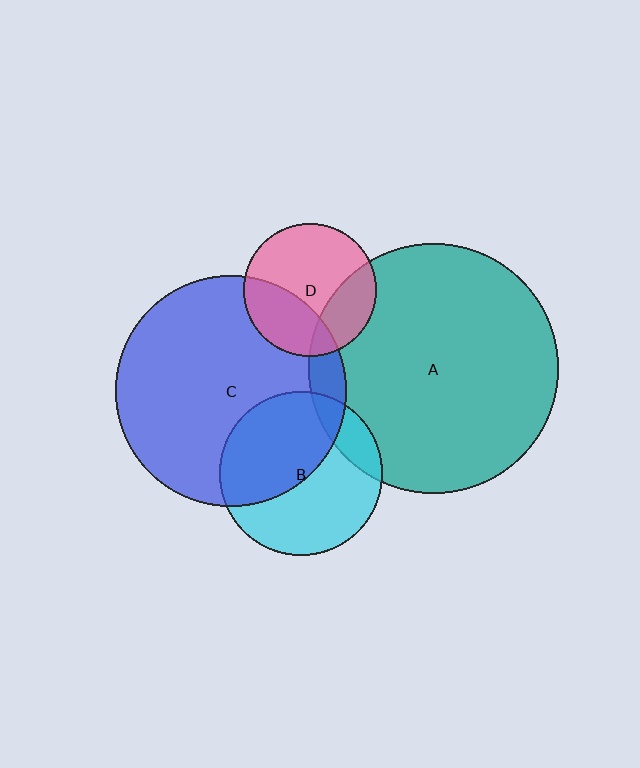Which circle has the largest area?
Circle A (teal).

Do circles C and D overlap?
Yes.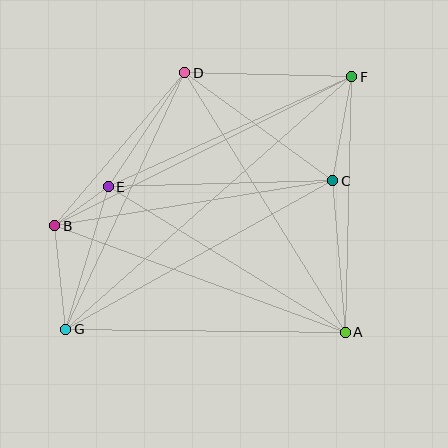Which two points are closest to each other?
Points B and E are closest to each other.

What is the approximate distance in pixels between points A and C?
The distance between A and C is approximately 152 pixels.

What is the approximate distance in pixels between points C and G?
The distance between C and G is approximately 305 pixels.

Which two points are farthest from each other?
Points F and G are farthest from each other.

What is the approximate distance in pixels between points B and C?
The distance between B and C is approximately 281 pixels.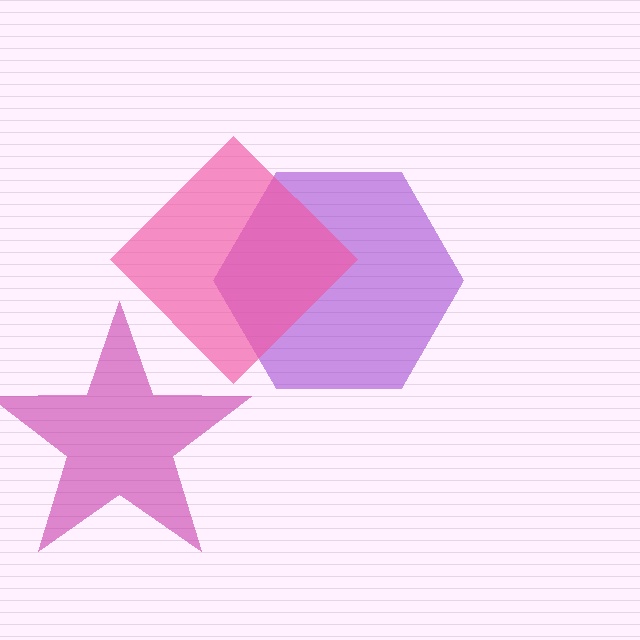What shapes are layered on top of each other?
The layered shapes are: a magenta star, a purple hexagon, a pink diamond.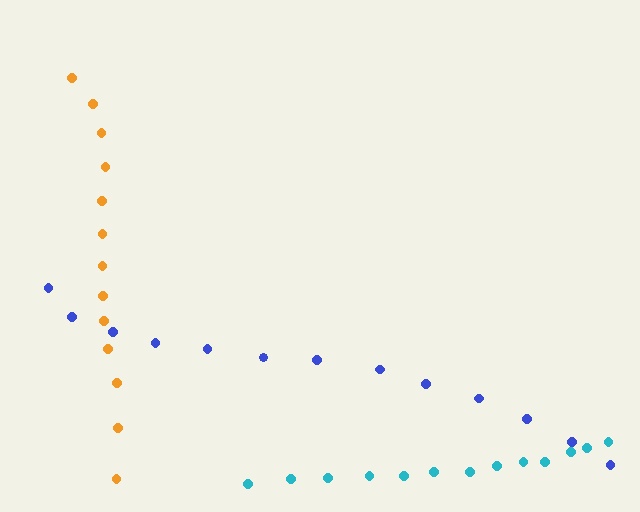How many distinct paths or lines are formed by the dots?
There are 3 distinct paths.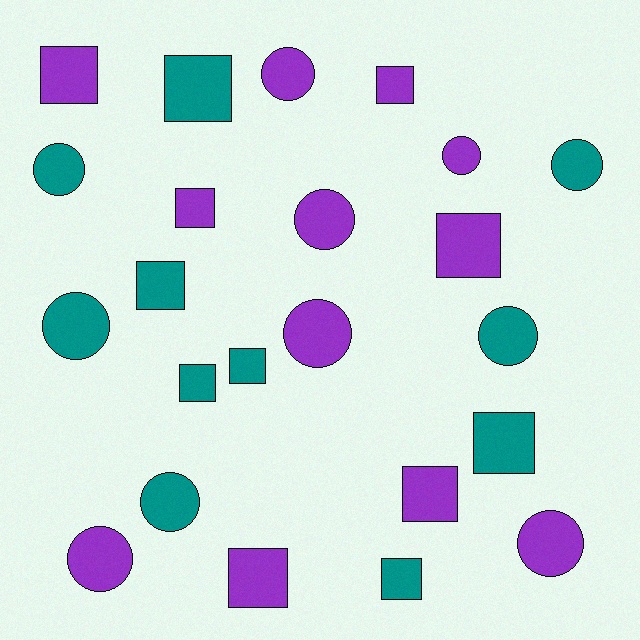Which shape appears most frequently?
Square, with 12 objects.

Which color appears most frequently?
Purple, with 12 objects.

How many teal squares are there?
There are 6 teal squares.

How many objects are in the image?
There are 23 objects.